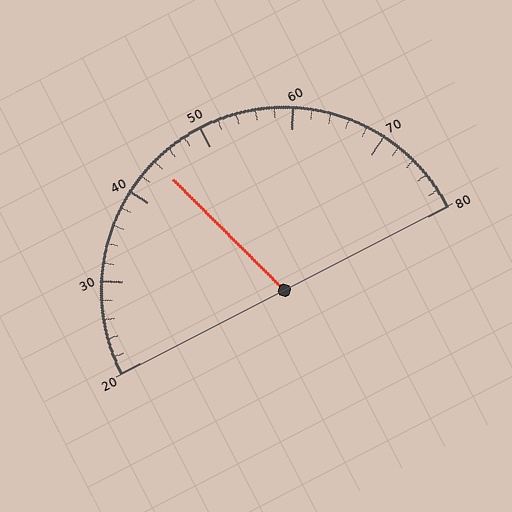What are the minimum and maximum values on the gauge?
The gauge ranges from 20 to 80.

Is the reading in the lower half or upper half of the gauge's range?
The reading is in the lower half of the range (20 to 80).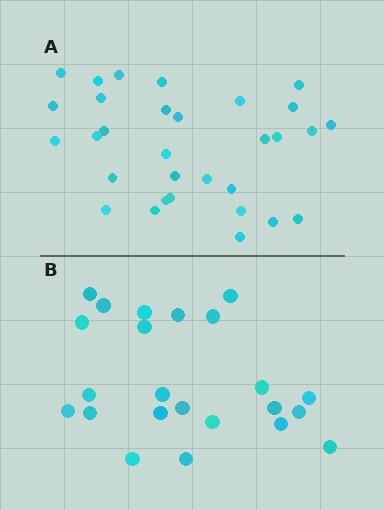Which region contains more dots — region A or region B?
Region A (the top region) has more dots.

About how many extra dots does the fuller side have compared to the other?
Region A has roughly 8 or so more dots than region B.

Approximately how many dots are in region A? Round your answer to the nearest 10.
About 30 dots. (The exact count is 31, which rounds to 30.)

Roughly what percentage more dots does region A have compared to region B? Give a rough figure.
About 35% more.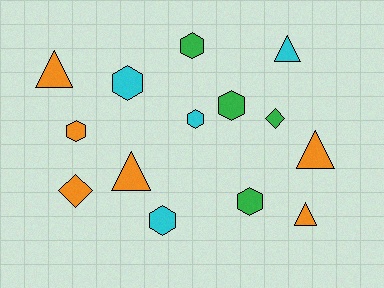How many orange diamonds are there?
There is 1 orange diamond.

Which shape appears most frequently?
Hexagon, with 7 objects.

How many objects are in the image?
There are 14 objects.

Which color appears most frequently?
Orange, with 6 objects.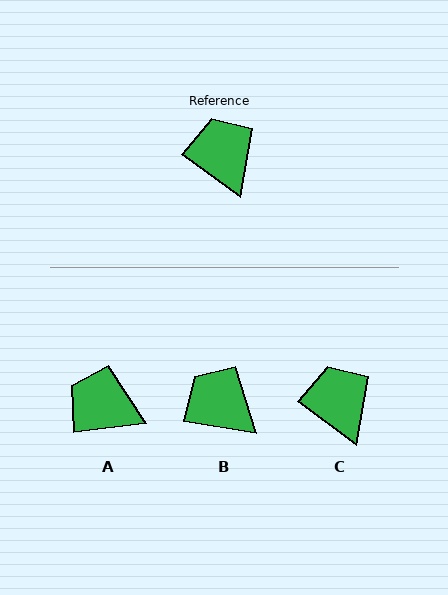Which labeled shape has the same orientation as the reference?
C.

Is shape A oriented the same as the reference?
No, it is off by about 42 degrees.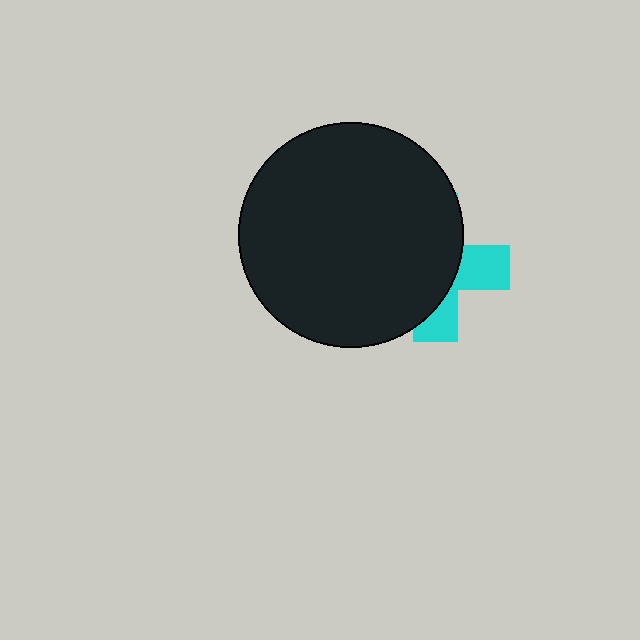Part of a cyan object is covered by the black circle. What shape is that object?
It is a cross.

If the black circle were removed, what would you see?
You would see the complete cyan cross.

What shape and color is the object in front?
The object in front is a black circle.